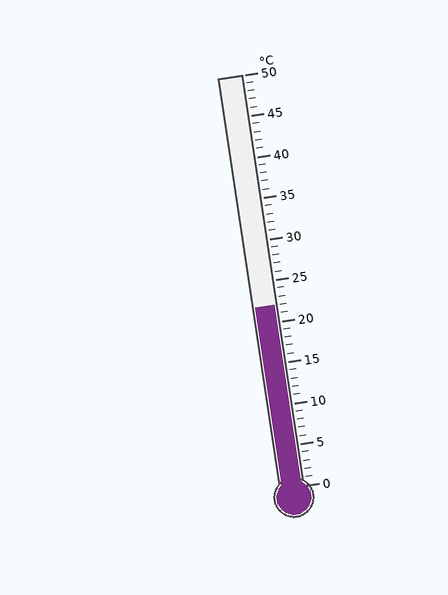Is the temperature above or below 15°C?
The temperature is above 15°C.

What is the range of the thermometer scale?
The thermometer scale ranges from 0°C to 50°C.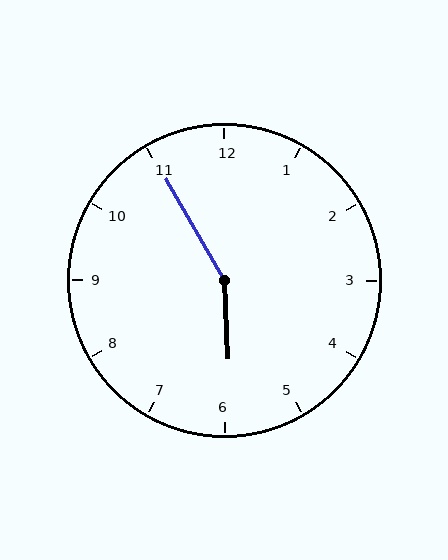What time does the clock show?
5:55.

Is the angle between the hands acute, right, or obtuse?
It is obtuse.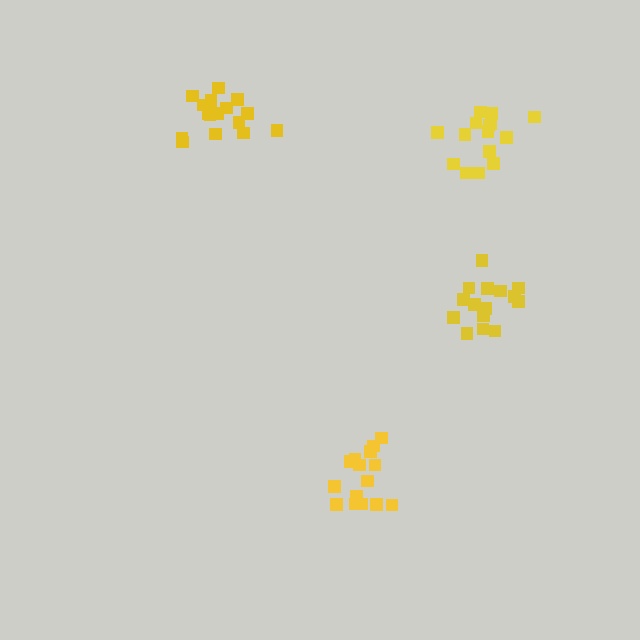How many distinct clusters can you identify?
There are 4 distinct clusters.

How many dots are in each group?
Group 1: 15 dots, Group 2: 15 dots, Group 3: 15 dots, Group 4: 17 dots (62 total).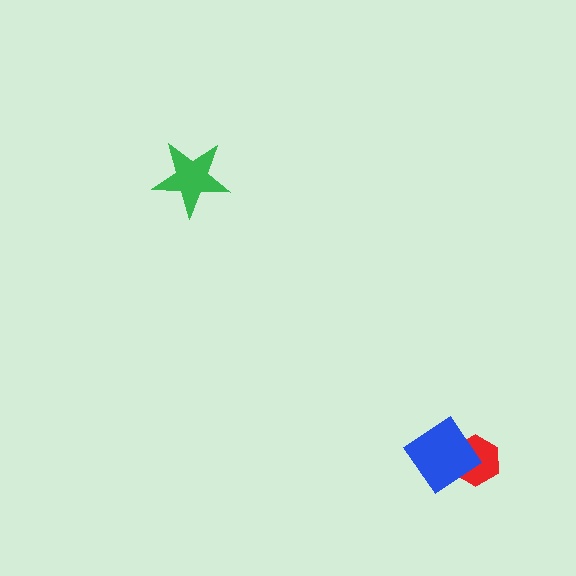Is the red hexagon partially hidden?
Yes, it is partially covered by another shape.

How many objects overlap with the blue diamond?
1 object overlaps with the blue diamond.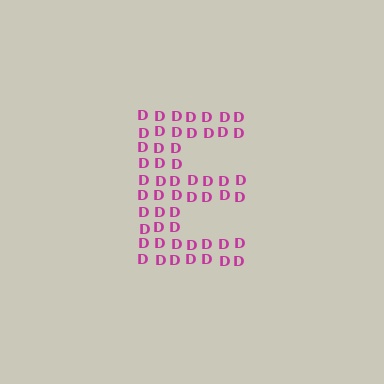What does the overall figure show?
The overall figure shows the letter E.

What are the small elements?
The small elements are letter D's.